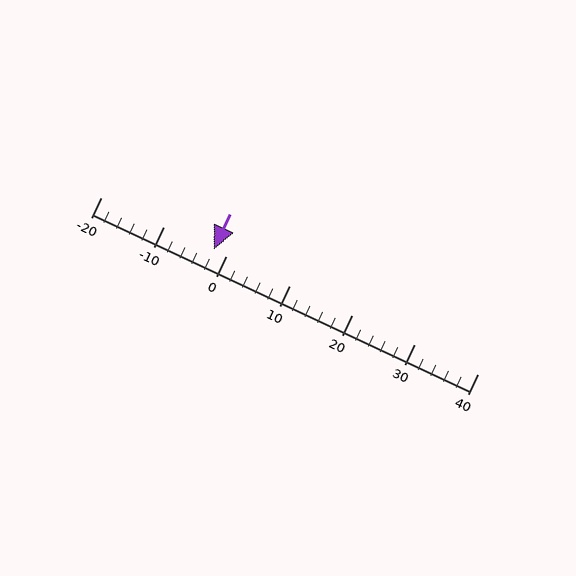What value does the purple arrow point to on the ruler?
The purple arrow points to approximately -2.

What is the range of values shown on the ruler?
The ruler shows values from -20 to 40.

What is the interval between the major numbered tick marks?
The major tick marks are spaced 10 units apart.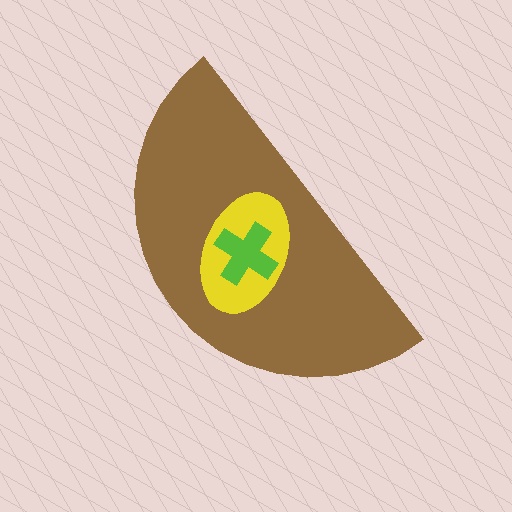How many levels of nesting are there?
3.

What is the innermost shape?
The lime cross.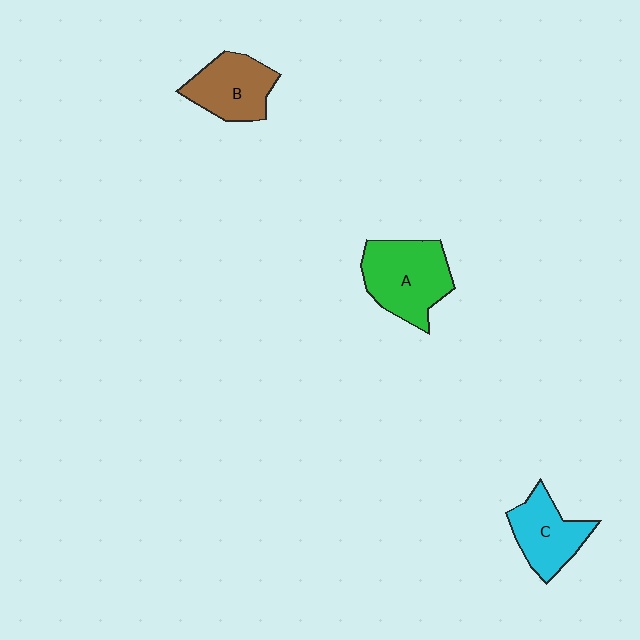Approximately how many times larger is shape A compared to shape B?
Approximately 1.3 times.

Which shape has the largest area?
Shape A (green).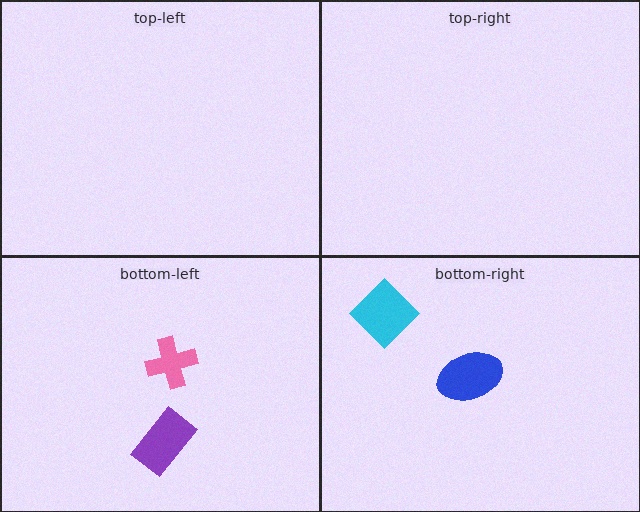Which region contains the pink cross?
The bottom-left region.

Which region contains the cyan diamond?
The bottom-right region.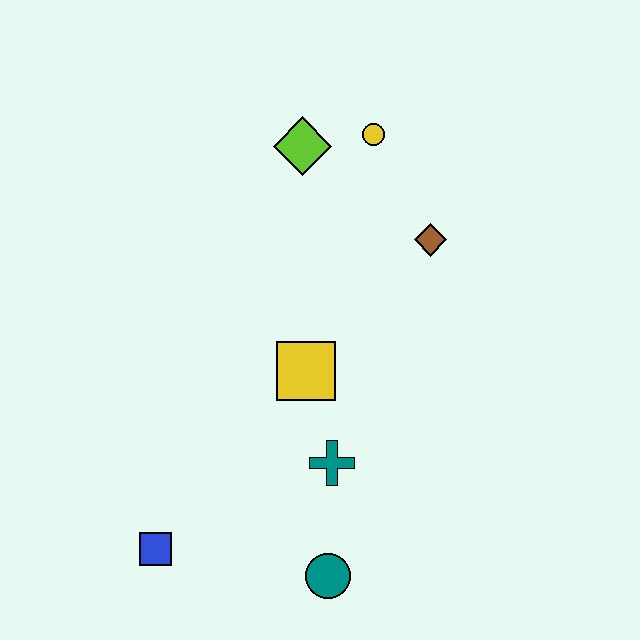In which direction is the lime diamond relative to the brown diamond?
The lime diamond is to the left of the brown diamond.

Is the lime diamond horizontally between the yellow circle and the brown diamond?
No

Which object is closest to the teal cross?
The yellow square is closest to the teal cross.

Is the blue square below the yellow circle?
Yes